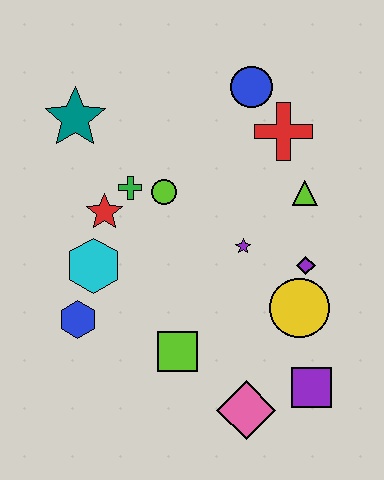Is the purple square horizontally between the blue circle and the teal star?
No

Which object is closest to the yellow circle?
The purple diamond is closest to the yellow circle.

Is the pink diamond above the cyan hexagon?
No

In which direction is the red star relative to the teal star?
The red star is below the teal star.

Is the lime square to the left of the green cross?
No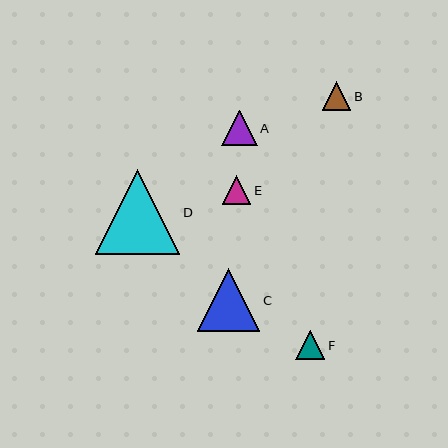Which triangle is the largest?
Triangle D is the largest with a size of approximately 85 pixels.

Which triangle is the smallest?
Triangle E is the smallest with a size of approximately 28 pixels.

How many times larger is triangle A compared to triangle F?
Triangle A is approximately 1.2 times the size of triangle F.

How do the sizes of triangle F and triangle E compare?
Triangle F and triangle E are approximately the same size.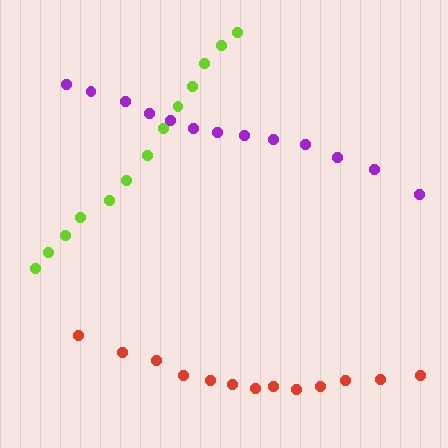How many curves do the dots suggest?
There are 3 distinct paths.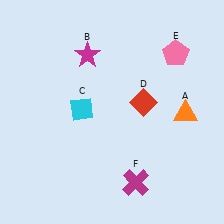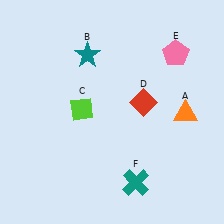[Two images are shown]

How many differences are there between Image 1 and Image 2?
There are 3 differences between the two images.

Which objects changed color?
B changed from magenta to teal. C changed from cyan to lime. F changed from magenta to teal.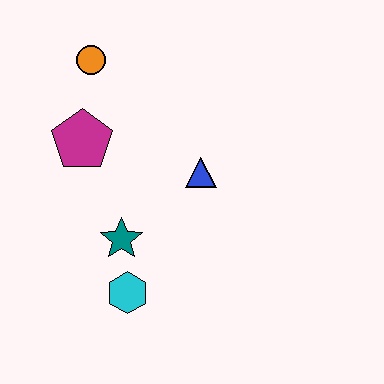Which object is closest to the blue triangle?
The teal star is closest to the blue triangle.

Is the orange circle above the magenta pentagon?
Yes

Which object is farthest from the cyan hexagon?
The orange circle is farthest from the cyan hexagon.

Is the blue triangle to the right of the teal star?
Yes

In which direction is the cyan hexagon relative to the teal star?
The cyan hexagon is below the teal star.